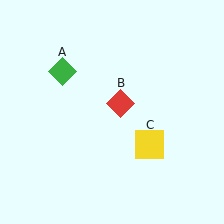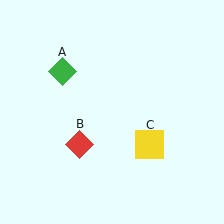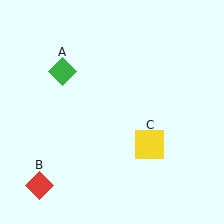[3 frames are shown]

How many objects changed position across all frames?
1 object changed position: red diamond (object B).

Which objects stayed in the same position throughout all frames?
Green diamond (object A) and yellow square (object C) remained stationary.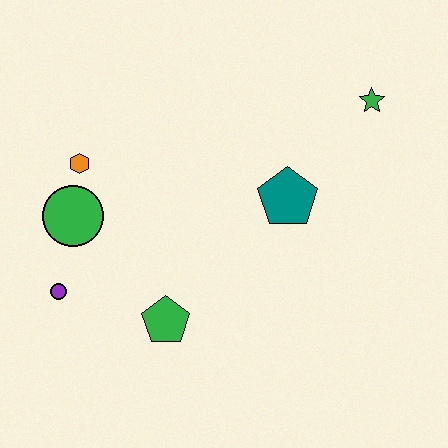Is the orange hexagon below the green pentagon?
No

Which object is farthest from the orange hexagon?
The green star is farthest from the orange hexagon.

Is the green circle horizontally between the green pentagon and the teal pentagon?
No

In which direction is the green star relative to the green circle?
The green star is to the right of the green circle.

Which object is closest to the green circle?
The orange hexagon is closest to the green circle.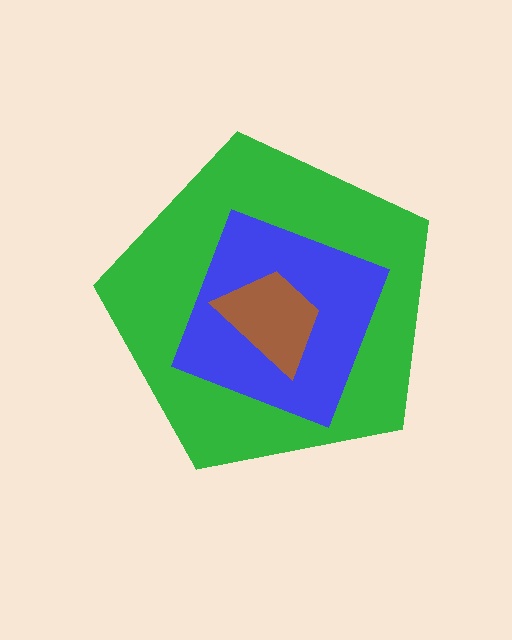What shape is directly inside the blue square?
The brown trapezoid.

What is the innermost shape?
The brown trapezoid.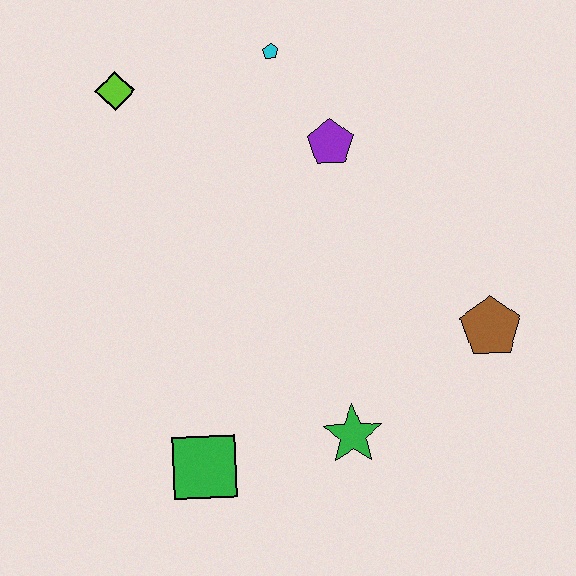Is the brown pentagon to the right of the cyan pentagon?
Yes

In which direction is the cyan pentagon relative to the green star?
The cyan pentagon is above the green star.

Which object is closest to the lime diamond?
The cyan pentagon is closest to the lime diamond.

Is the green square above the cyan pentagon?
No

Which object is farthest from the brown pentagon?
The lime diamond is farthest from the brown pentagon.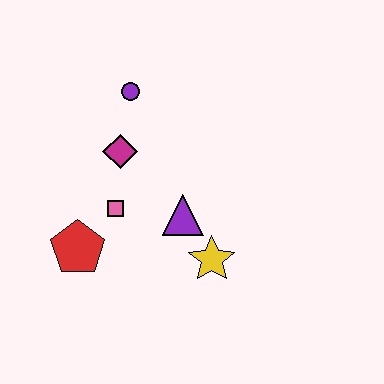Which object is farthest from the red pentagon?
The purple circle is farthest from the red pentagon.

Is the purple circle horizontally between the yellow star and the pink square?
Yes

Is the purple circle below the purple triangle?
No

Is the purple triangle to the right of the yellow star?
No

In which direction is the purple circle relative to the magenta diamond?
The purple circle is above the magenta diamond.